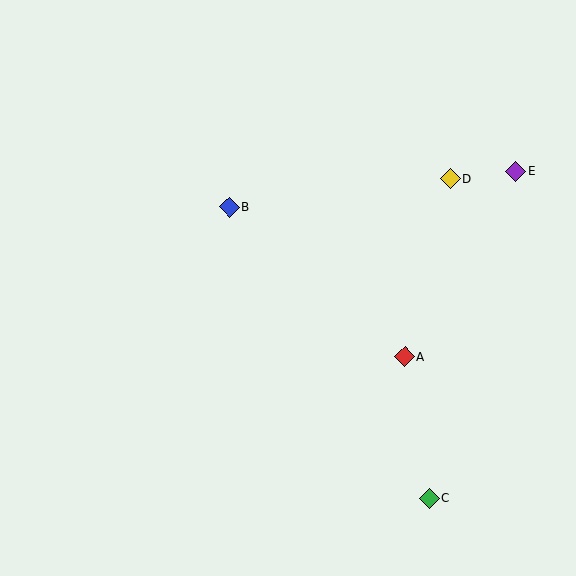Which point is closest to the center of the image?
Point B at (229, 207) is closest to the center.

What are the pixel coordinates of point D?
Point D is at (450, 179).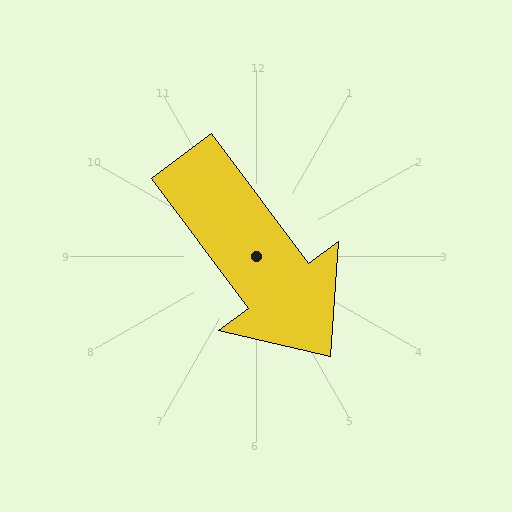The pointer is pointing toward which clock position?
Roughly 5 o'clock.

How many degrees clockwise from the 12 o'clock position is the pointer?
Approximately 143 degrees.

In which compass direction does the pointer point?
Southeast.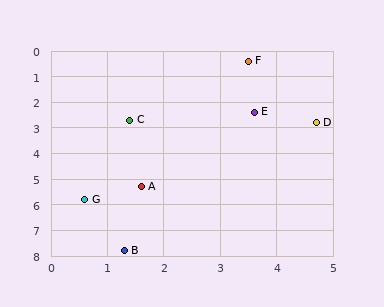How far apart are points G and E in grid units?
Points G and E are about 4.5 grid units apart.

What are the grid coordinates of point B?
Point B is at approximately (1.3, 7.8).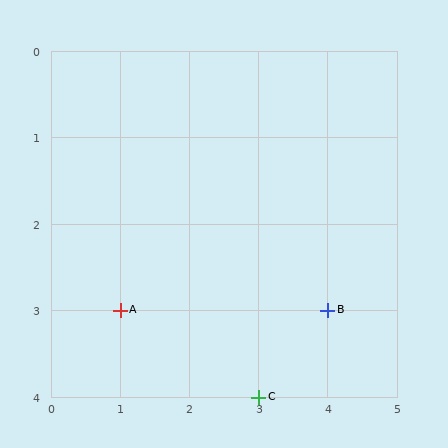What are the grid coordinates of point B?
Point B is at grid coordinates (4, 3).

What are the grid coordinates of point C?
Point C is at grid coordinates (3, 4).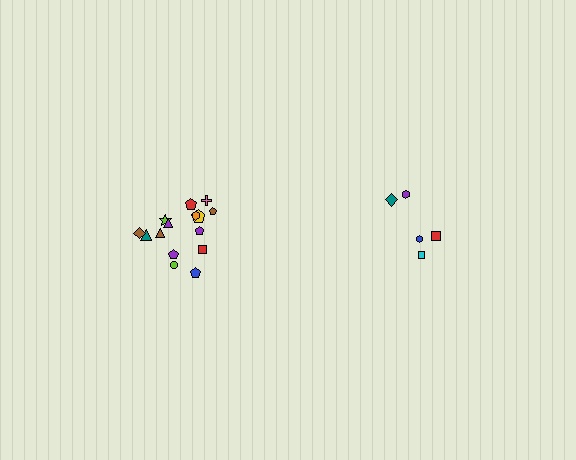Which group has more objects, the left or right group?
The left group.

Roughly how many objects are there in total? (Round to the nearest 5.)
Roughly 20 objects in total.